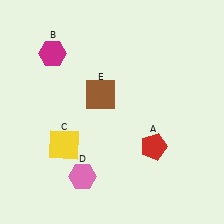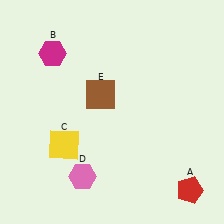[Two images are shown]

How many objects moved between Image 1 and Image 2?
1 object moved between the two images.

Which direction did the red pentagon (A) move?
The red pentagon (A) moved down.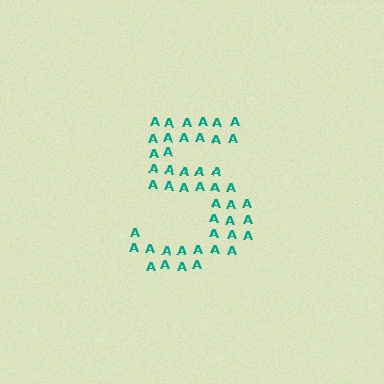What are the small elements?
The small elements are letter A's.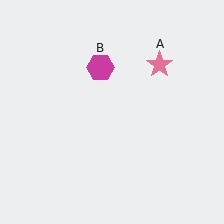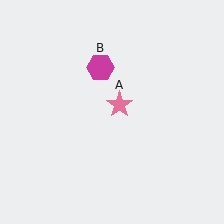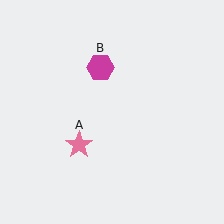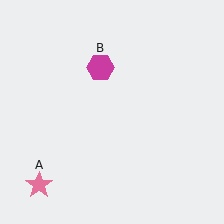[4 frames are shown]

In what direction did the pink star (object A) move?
The pink star (object A) moved down and to the left.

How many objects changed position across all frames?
1 object changed position: pink star (object A).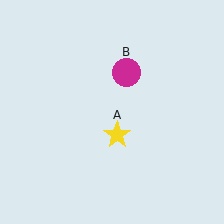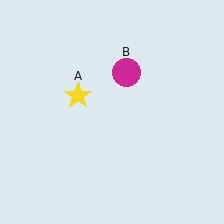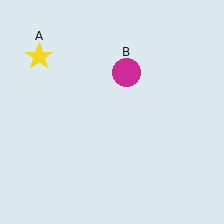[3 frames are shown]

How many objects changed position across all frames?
1 object changed position: yellow star (object A).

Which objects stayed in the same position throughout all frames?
Magenta circle (object B) remained stationary.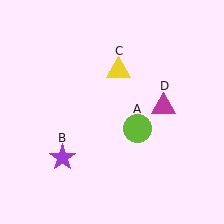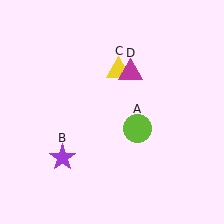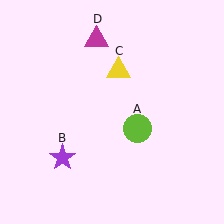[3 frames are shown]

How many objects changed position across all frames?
1 object changed position: magenta triangle (object D).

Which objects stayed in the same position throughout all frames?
Lime circle (object A) and purple star (object B) and yellow triangle (object C) remained stationary.